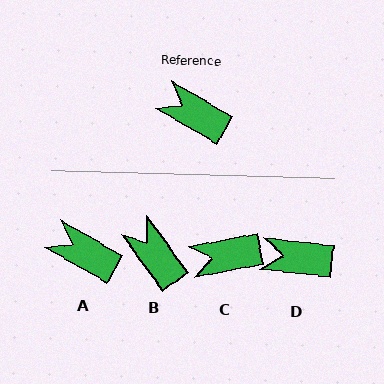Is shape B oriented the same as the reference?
No, it is off by about 24 degrees.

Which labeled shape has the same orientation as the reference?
A.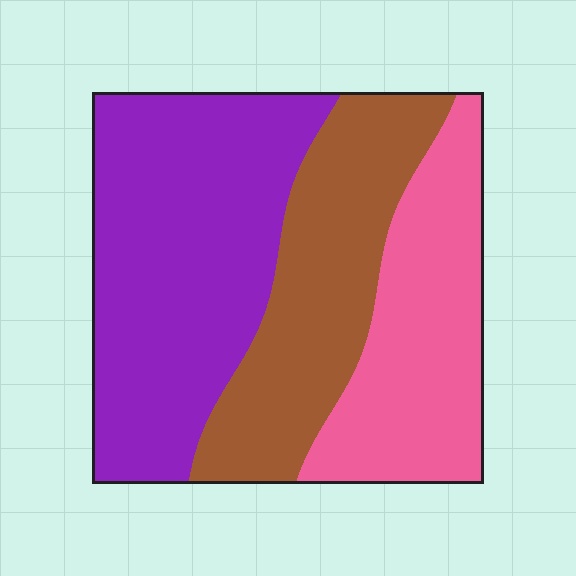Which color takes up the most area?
Purple, at roughly 45%.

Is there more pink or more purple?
Purple.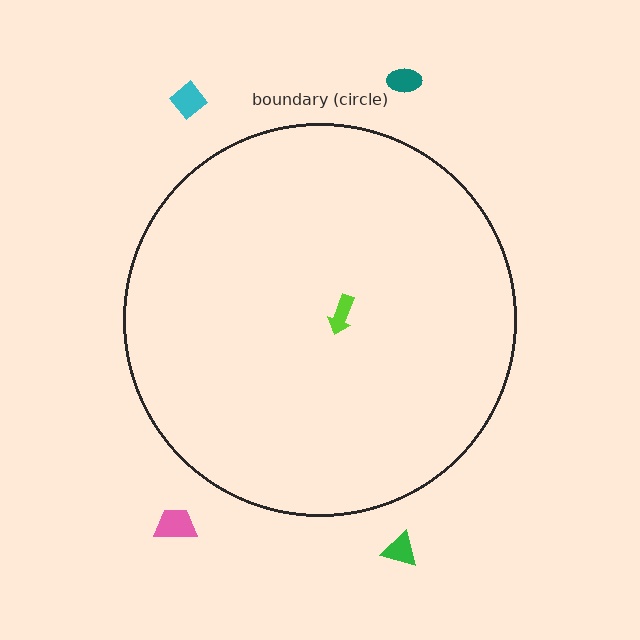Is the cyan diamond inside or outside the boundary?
Outside.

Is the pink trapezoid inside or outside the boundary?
Outside.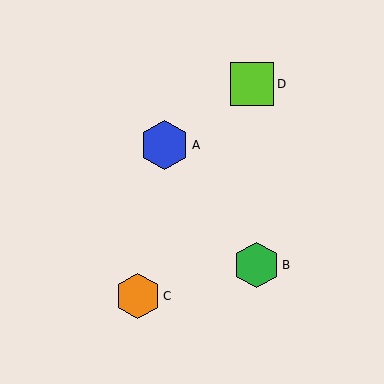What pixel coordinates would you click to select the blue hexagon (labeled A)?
Click at (165, 145) to select the blue hexagon A.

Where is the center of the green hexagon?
The center of the green hexagon is at (256, 265).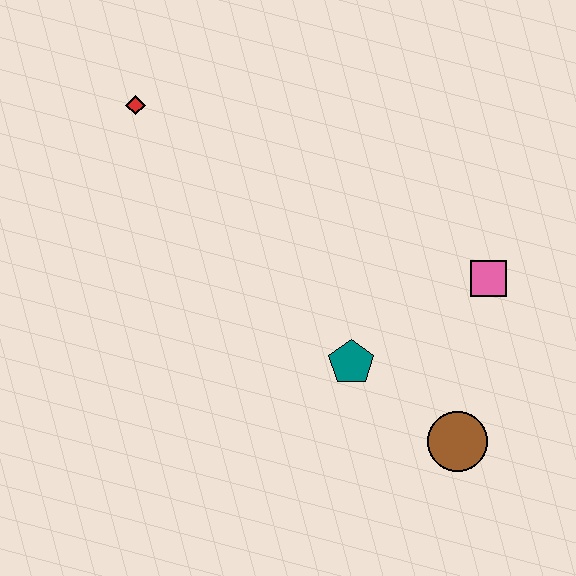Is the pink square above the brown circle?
Yes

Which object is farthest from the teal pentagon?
The red diamond is farthest from the teal pentagon.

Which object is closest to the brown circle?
The teal pentagon is closest to the brown circle.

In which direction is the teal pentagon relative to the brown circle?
The teal pentagon is to the left of the brown circle.